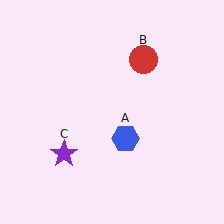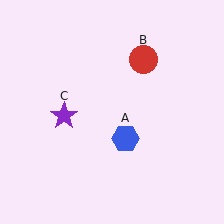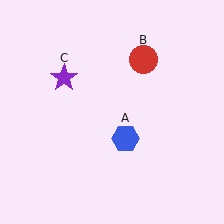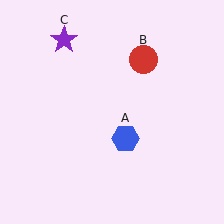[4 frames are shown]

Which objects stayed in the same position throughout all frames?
Blue hexagon (object A) and red circle (object B) remained stationary.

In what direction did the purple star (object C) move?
The purple star (object C) moved up.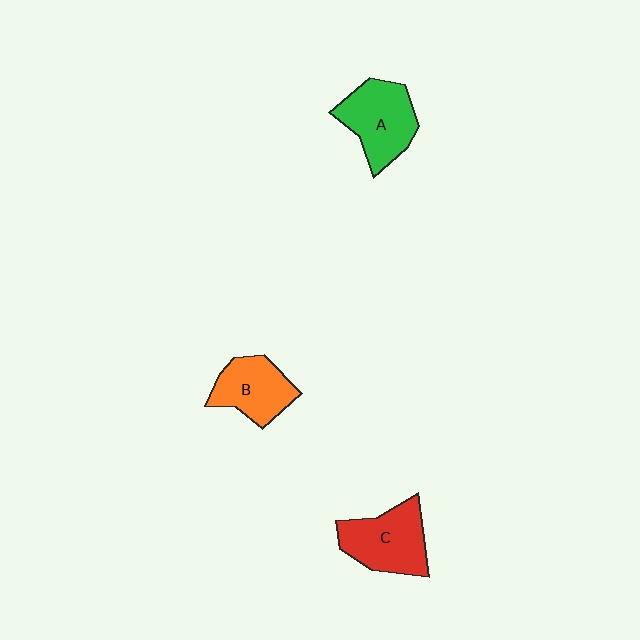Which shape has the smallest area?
Shape B (orange).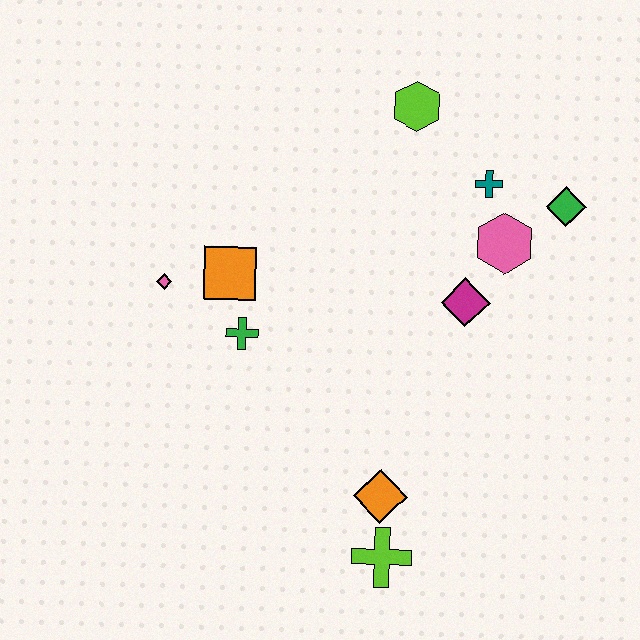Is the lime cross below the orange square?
Yes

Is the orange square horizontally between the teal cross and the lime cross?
No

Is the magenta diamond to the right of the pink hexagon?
No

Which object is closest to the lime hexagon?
The teal cross is closest to the lime hexagon.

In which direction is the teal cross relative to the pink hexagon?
The teal cross is above the pink hexagon.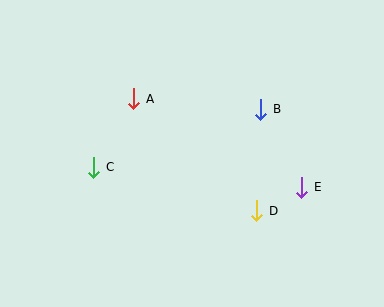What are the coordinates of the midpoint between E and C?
The midpoint between E and C is at (198, 177).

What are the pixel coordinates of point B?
Point B is at (261, 109).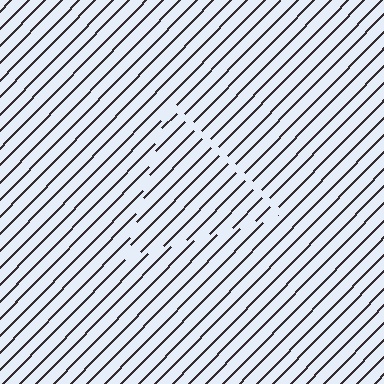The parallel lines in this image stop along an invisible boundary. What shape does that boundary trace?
An illusory triangle. The interior of the shape contains the same grating, shifted by half a period — the contour is defined by the phase discontinuity where line-ends from the inner and outer gratings abut.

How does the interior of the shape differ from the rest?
The interior of the shape contains the same grating, shifted by half a period — the contour is defined by the phase discontinuity where line-ends from the inner and outer gratings abut.